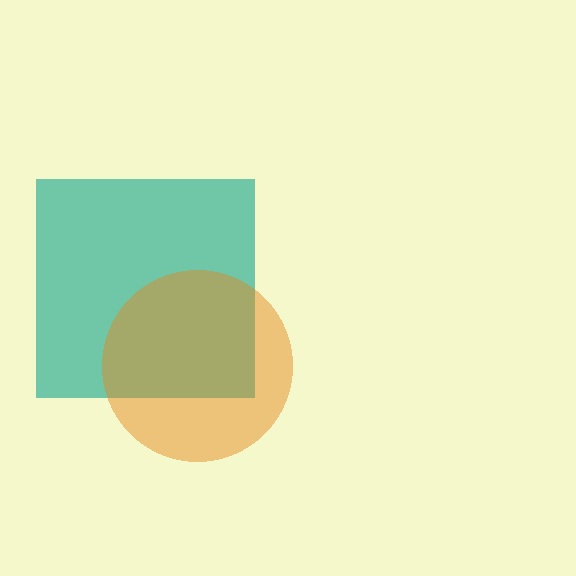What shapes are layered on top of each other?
The layered shapes are: a teal square, an orange circle.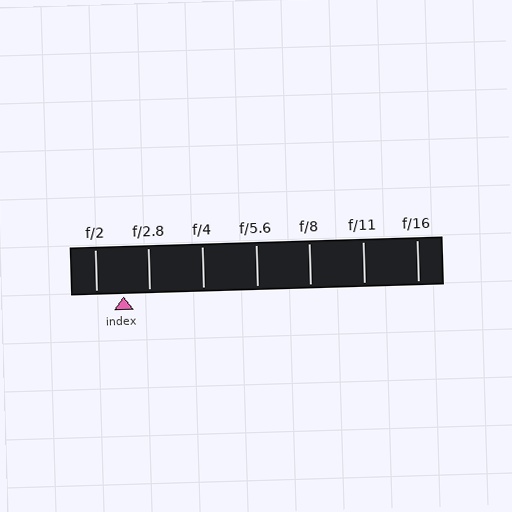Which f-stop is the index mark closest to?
The index mark is closest to f/2.8.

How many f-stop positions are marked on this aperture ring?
There are 7 f-stop positions marked.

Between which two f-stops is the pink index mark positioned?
The index mark is between f/2 and f/2.8.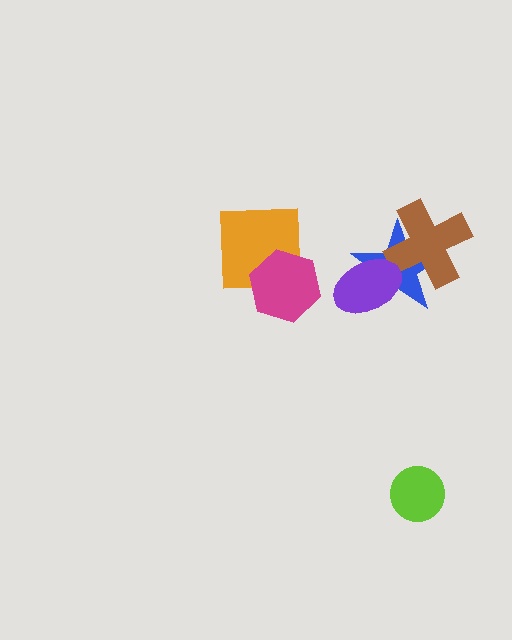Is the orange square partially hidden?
Yes, it is partially covered by another shape.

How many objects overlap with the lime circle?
0 objects overlap with the lime circle.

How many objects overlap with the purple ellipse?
1 object overlaps with the purple ellipse.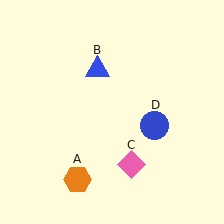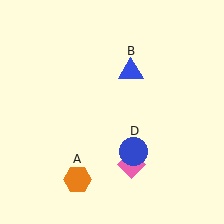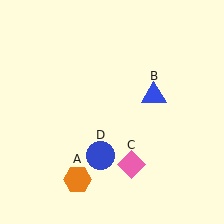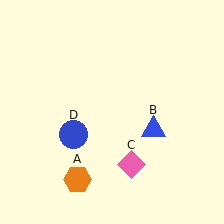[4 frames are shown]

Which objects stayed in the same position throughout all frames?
Orange hexagon (object A) and pink diamond (object C) remained stationary.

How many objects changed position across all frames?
2 objects changed position: blue triangle (object B), blue circle (object D).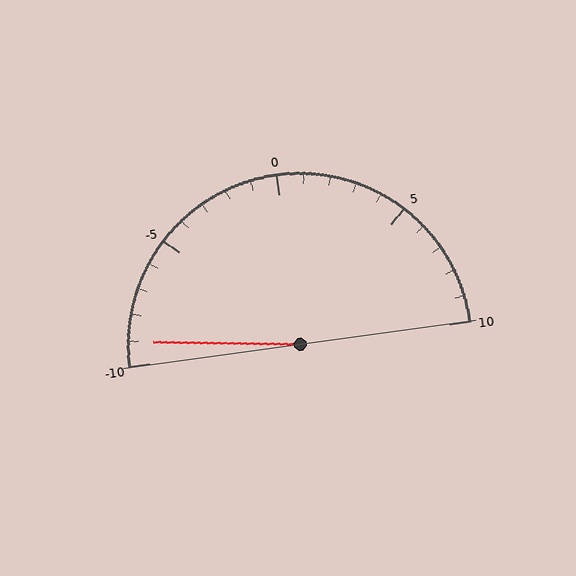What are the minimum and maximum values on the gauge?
The gauge ranges from -10 to 10.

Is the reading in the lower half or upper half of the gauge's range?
The reading is in the lower half of the range (-10 to 10).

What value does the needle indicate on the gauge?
The needle indicates approximately -9.